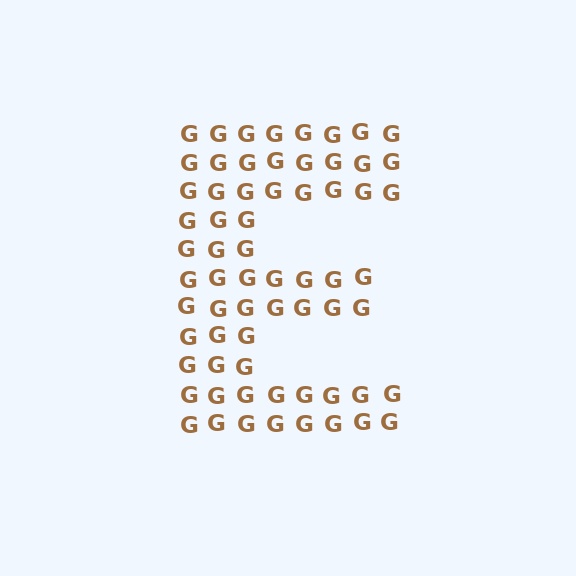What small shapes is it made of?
It is made of small letter G's.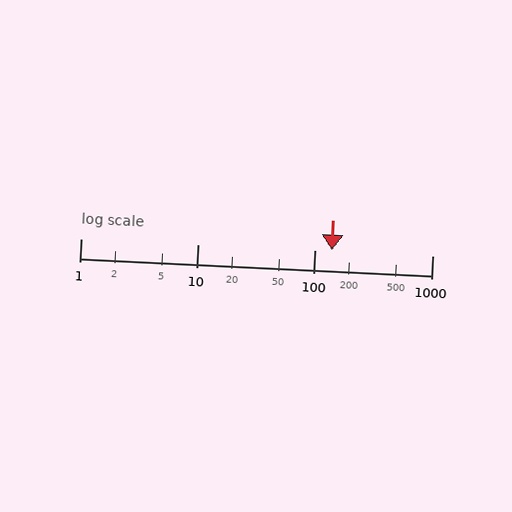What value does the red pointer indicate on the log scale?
The pointer indicates approximately 140.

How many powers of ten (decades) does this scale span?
The scale spans 3 decades, from 1 to 1000.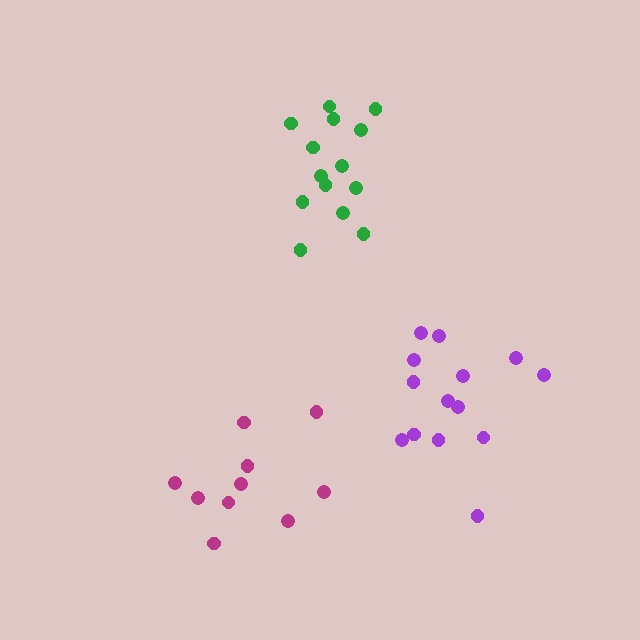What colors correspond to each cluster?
The clusters are colored: purple, magenta, green.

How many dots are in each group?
Group 1: 14 dots, Group 2: 10 dots, Group 3: 14 dots (38 total).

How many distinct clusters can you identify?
There are 3 distinct clusters.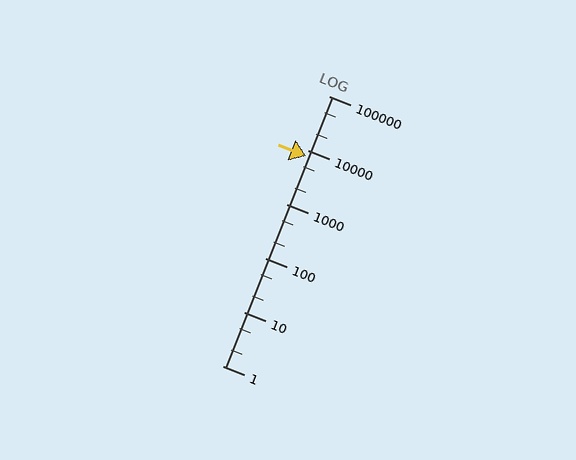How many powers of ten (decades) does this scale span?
The scale spans 5 decades, from 1 to 100000.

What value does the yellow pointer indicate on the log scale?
The pointer indicates approximately 7600.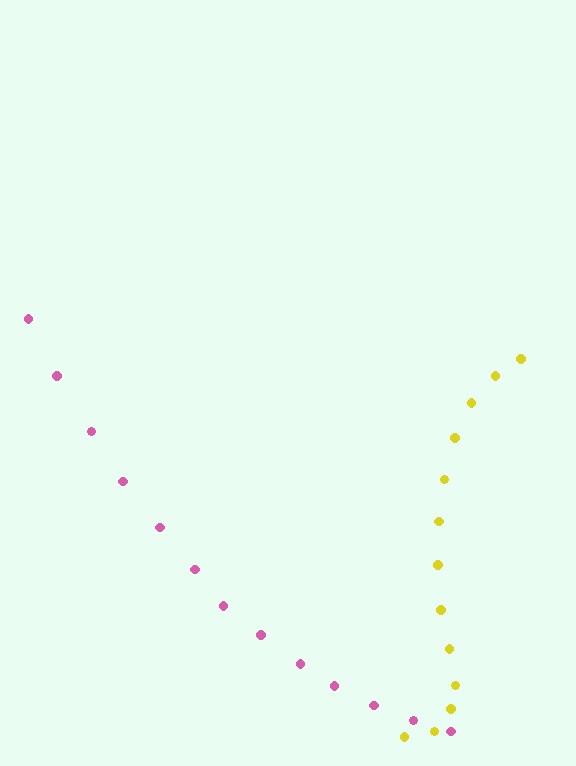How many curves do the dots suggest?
There are 2 distinct paths.